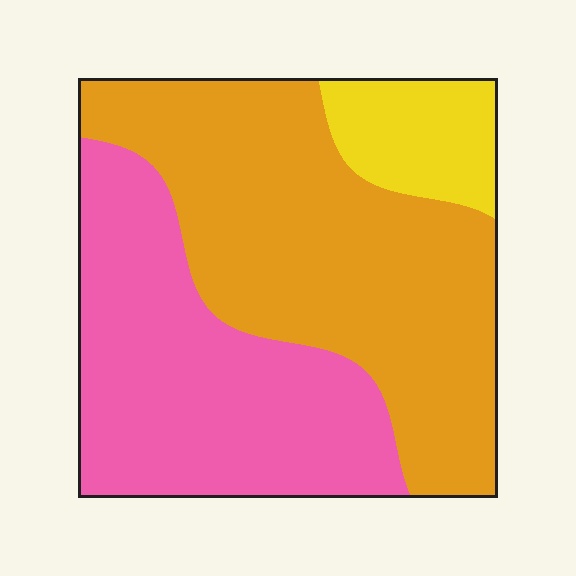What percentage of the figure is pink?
Pink takes up about two fifths (2/5) of the figure.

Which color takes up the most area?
Orange, at roughly 50%.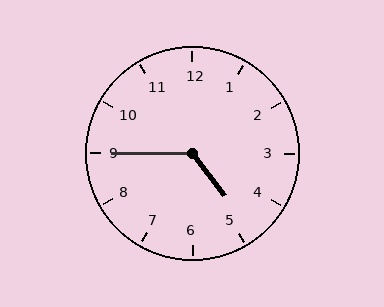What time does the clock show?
4:45.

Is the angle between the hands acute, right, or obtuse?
It is obtuse.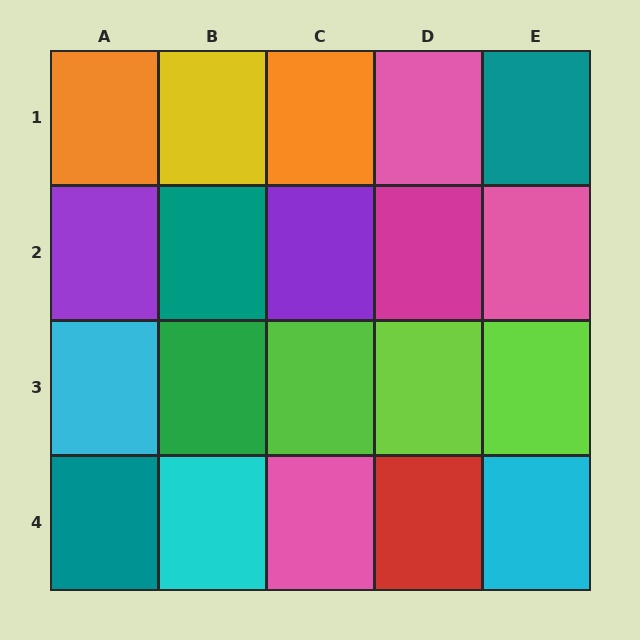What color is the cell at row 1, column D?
Pink.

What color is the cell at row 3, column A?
Cyan.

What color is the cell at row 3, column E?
Lime.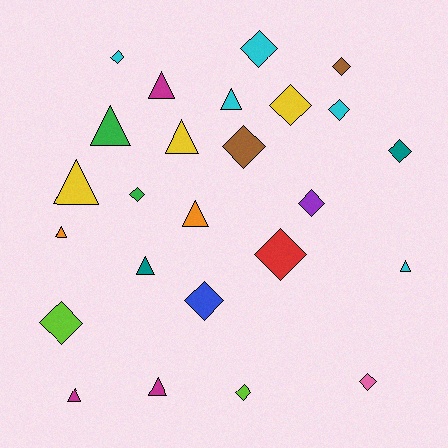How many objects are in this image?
There are 25 objects.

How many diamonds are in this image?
There are 14 diamonds.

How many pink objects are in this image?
There is 1 pink object.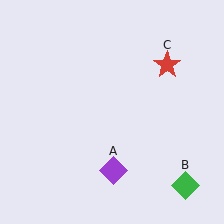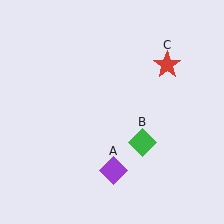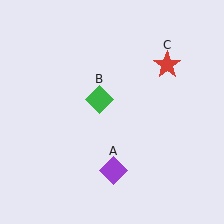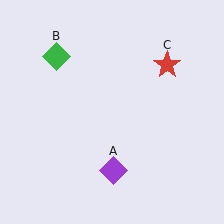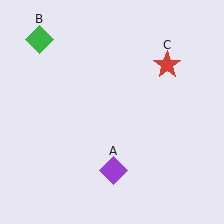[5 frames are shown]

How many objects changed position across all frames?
1 object changed position: green diamond (object B).